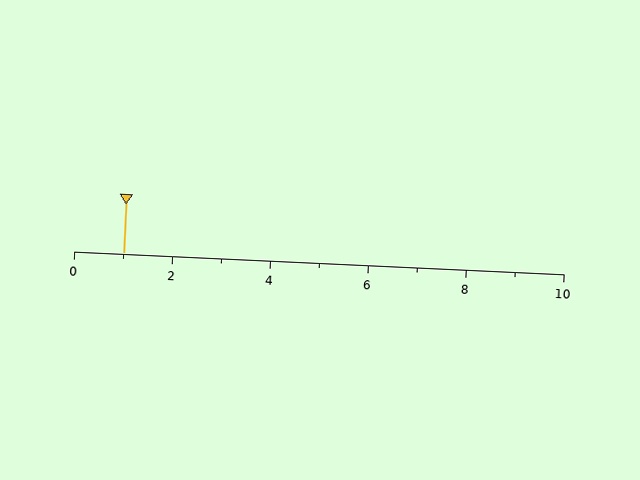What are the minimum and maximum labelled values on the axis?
The axis runs from 0 to 10.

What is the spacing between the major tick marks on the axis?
The major ticks are spaced 2 apart.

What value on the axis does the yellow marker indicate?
The marker indicates approximately 1.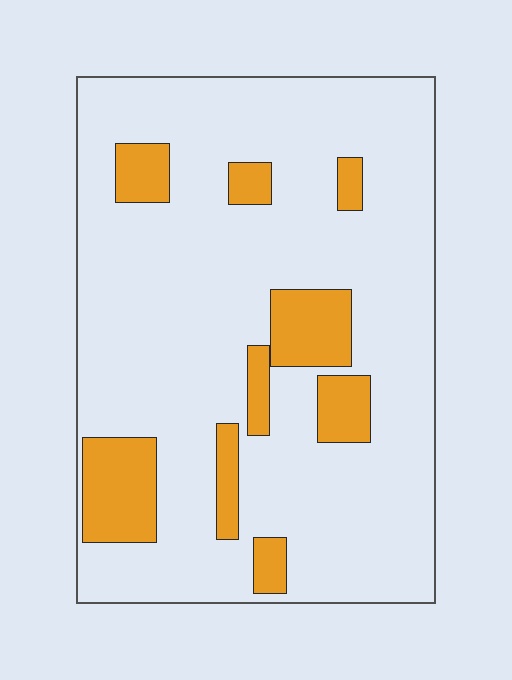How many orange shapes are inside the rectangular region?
9.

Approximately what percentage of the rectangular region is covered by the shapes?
Approximately 15%.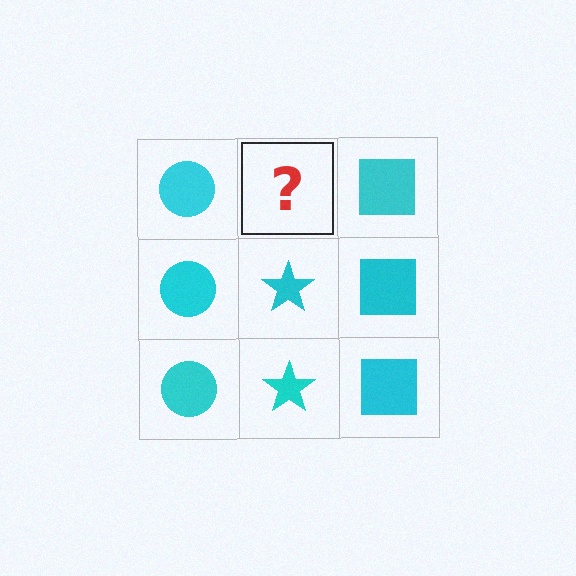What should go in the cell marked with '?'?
The missing cell should contain a cyan star.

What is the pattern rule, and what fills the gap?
The rule is that each column has a consistent shape. The gap should be filled with a cyan star.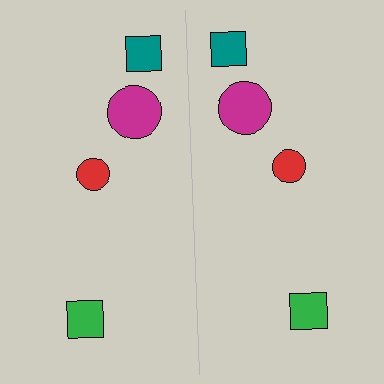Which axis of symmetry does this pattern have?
The pattern has a vertical axis of symmetry running through the center of the image.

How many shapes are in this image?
There are 8 shapes in this image.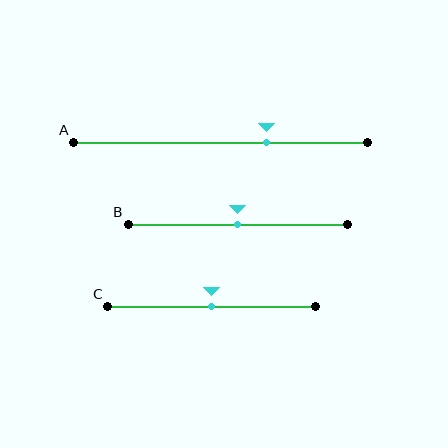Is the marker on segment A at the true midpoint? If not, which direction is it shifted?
No, the marker on segment A is shifted to the right by about 16% of the segment length.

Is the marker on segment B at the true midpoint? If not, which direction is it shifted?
Yes, the marker on segment B is at the true midpoint.